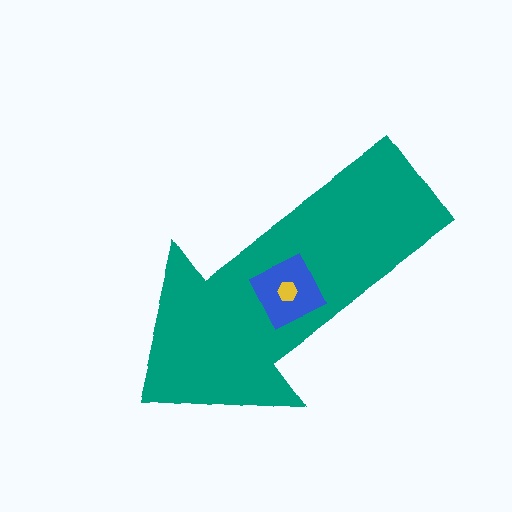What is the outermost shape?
The teal arrow.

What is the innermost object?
The yellow hexagon.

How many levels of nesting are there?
3.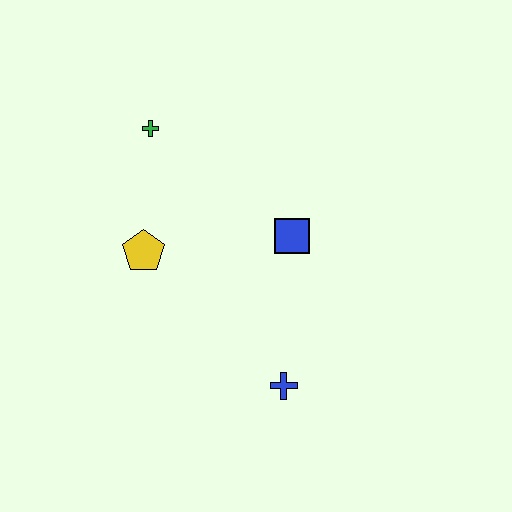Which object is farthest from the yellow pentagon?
The blue cross is farthest from the yellow pentagon.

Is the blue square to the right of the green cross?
Yes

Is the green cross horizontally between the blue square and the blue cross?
No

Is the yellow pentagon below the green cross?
Yes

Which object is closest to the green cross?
The yellow pentagon is closest to the green cross.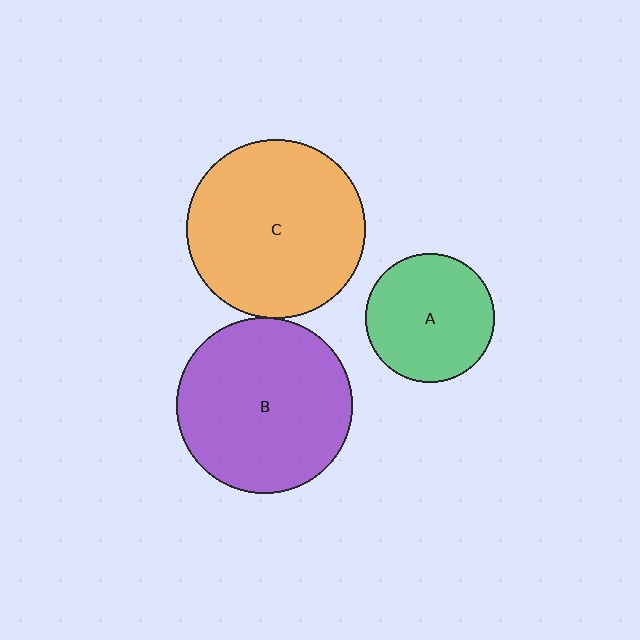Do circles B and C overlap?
Yes.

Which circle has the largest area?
Circle C (orange).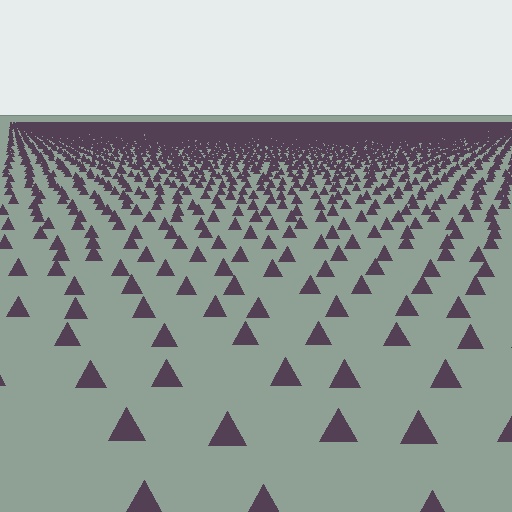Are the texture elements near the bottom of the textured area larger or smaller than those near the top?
Larger. Near the bottom, elements are closer to the viewer and appear at a bigger on-screen size.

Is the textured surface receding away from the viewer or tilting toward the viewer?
The surface is receding away from the viewer. Texture elements get smaller and denser toward the top.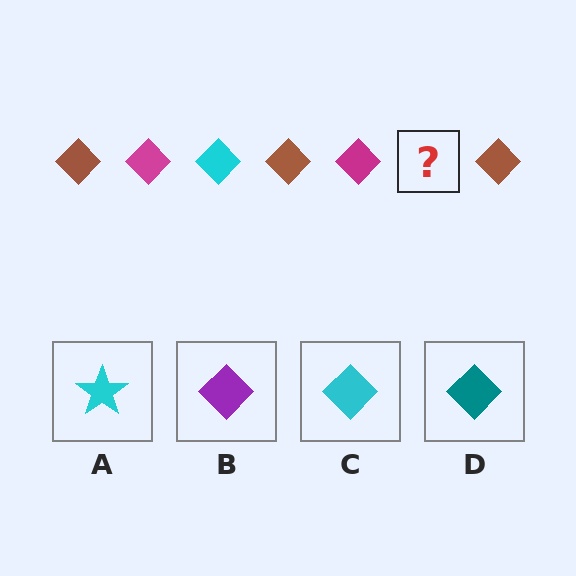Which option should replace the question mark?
Option C.